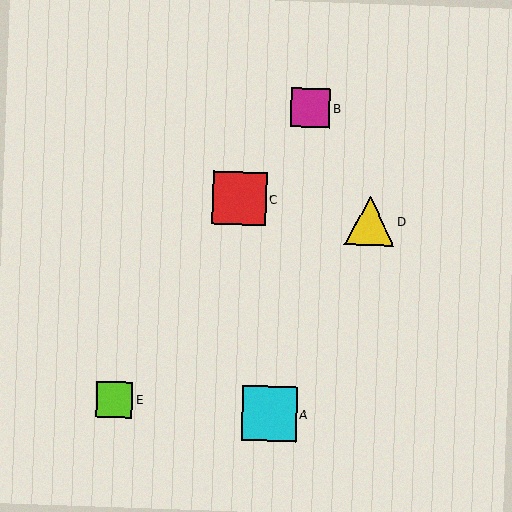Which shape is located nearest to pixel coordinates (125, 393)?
The lime square (labeled E) at (115, 400) is nearest to that location.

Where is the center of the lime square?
The center of the lime square is at (115, 400).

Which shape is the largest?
The cyan square (labeled A) is the largest.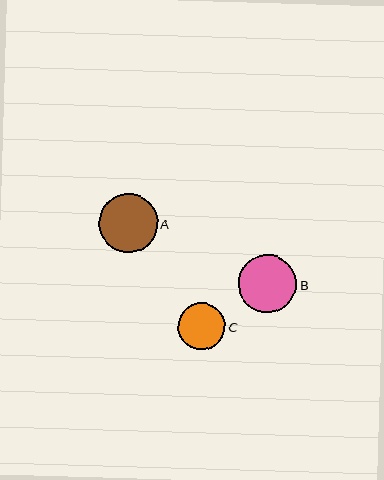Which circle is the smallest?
Circle C is the smallest with a size of approximately 48 pixels.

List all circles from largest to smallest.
From largest to smallest: A, B, C.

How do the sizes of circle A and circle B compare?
Circle A and circle B are approximately the same size.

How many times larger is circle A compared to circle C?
Circle A is approximately 1.2 times the size of circle C.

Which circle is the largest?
Circle A is the largest with a size of approximately 59 pixels.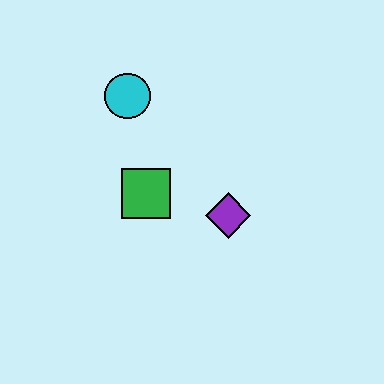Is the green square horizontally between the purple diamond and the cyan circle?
Yes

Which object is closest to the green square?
The purple diamond is closest to the green square.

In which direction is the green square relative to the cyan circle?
The green square is below the cyan circle.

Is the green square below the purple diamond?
No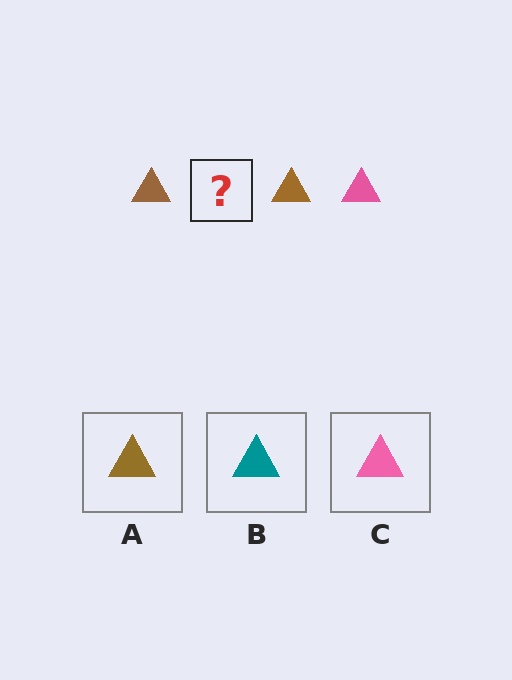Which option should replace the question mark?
Option C.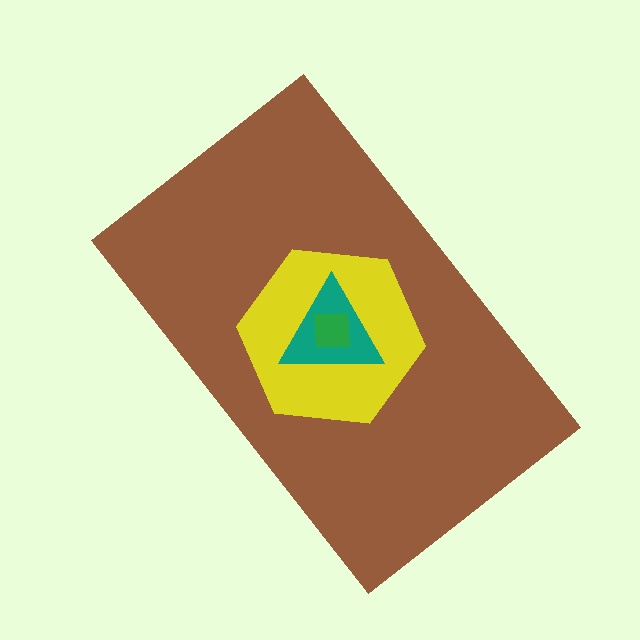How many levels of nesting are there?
4.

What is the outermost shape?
The brown rectangle.